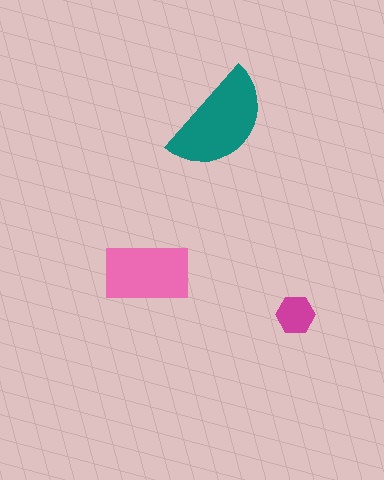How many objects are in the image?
There are 3 objects in the image.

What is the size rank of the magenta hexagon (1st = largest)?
3rd.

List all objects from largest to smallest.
The teal semicircle, the pink rectangle, the magenta hexagon.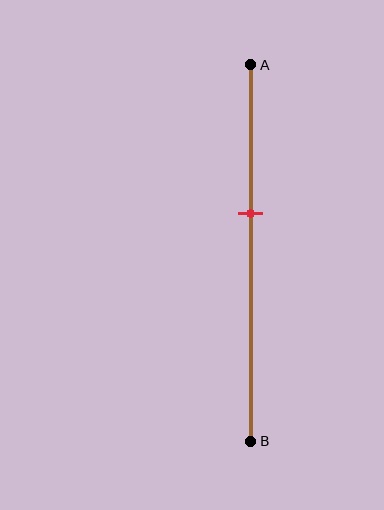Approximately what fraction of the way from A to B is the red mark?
The red mark is approximately 40% of the way from A to B.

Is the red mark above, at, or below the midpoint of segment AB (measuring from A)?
The red mark is above the midpoint of segment AB.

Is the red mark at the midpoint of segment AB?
No, the mark is at about 40% from A, not at the 50% midpoint.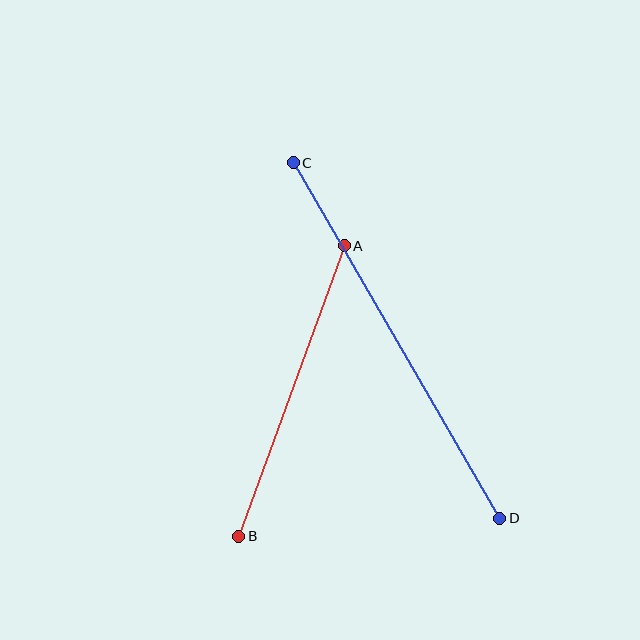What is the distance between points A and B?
The distance is approximately 309 pixels.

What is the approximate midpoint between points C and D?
The midpoint is at approximately (396, 340) pixels.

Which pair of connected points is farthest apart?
Points C and D are farthest apart.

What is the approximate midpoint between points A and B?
The midpoint is at approximately (292, 391) pixels.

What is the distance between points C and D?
The distance is approximately 411 pixels.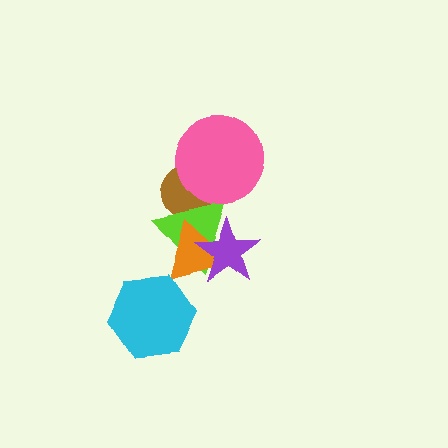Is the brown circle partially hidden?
Yes, it is partially covered by another shape.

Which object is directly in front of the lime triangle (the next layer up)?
The orange triangle is directly in front of the lime triangle.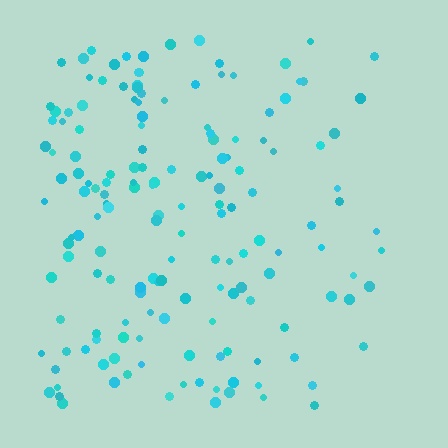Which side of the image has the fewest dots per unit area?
The right.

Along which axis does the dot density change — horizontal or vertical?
Horizontal.